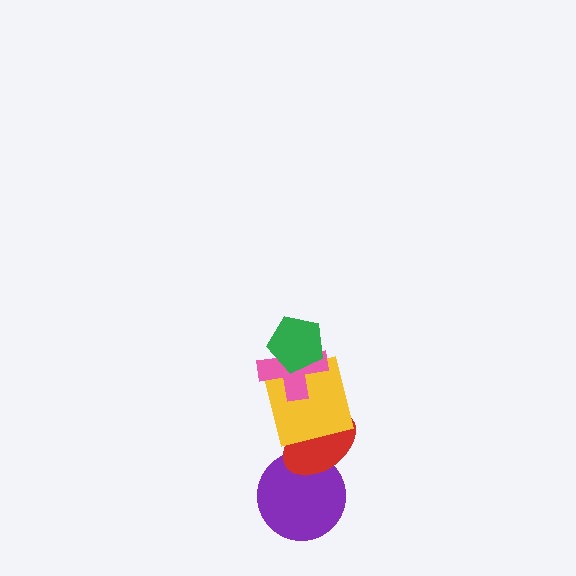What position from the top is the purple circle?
The purple circle is 5th from the top.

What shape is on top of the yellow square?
The pink cross is on top of the yellow square.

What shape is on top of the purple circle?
The red ellipse is on top of the purple circle.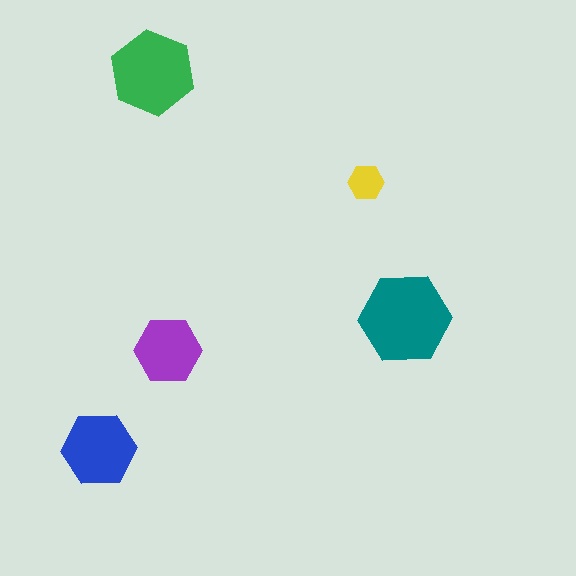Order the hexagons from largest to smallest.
the teal one, the green one, the blue one, the purple one, the yellow one.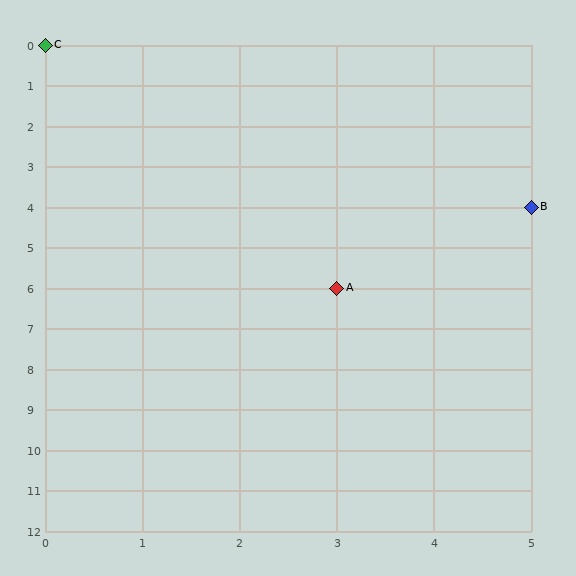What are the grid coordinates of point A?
Point A is at grid coordinates (3, 6).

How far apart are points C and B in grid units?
Points C and B are 5 columns and 4 rows apart (about 6.4 grid units diagonally).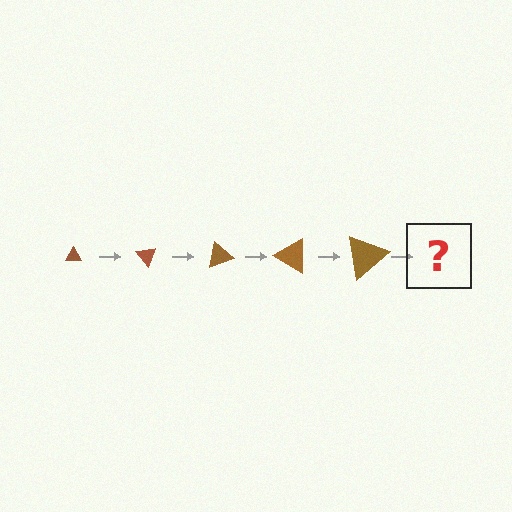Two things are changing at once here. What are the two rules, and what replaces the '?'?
The two rules are that the triangle grows larger each step and it rotates 50 degrees each step. The '?' should be a triangle, larger than the previous one and rotated 250 degrees from the start.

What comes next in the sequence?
The next element should be a triangle, larger than the previous one and rotated 250 degrees from the start.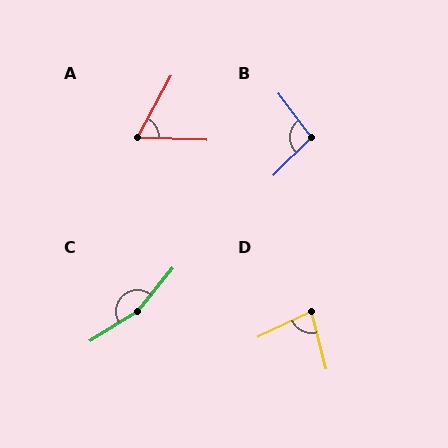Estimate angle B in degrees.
Approximately 99 degrees.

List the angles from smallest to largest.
A (64°), D (79°), B (99°), C (161°).